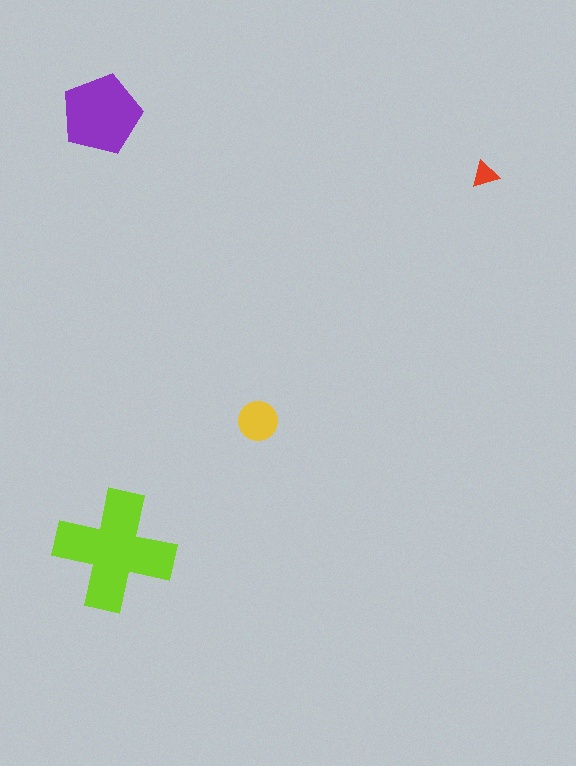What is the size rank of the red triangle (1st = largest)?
4th.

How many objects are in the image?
There are 4 objects in the image.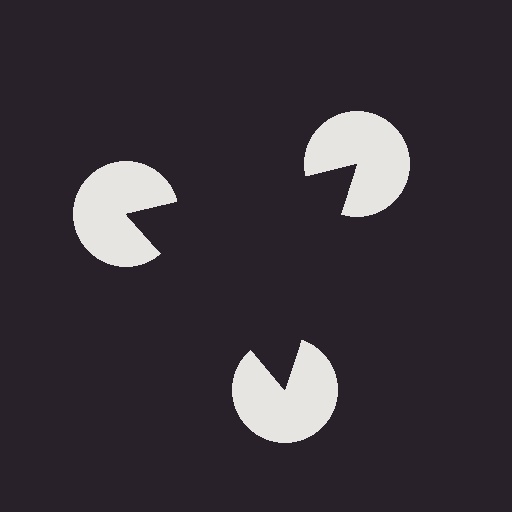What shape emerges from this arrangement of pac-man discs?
An illusory triangle — its edges are inferred from the aligned wedge cuts in the pac-man discs, not physically drawn.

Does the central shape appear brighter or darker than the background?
It typically appears slightly darker than the background, even though no actual brightness change is drawn.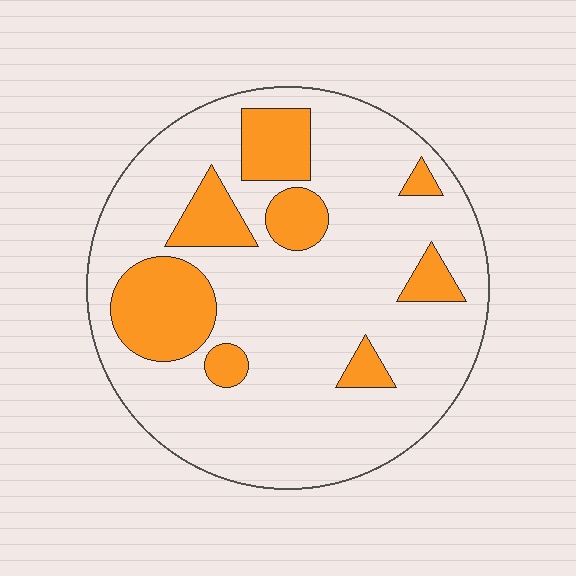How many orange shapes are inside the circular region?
8.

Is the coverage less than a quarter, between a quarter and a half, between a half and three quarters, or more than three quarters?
Less than a quarter.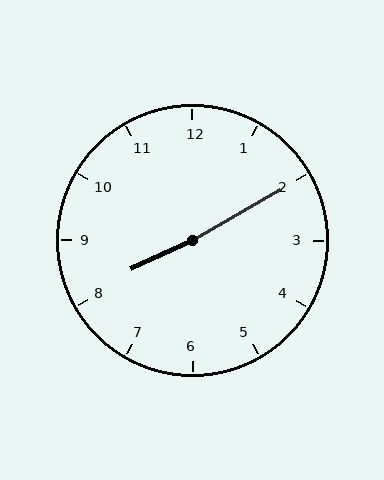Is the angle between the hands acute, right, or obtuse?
It is obtuse.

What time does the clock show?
8:10.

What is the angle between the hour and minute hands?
Approximately 175 degrees.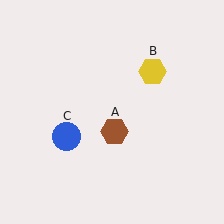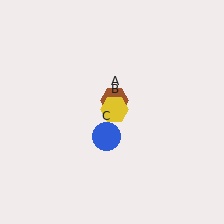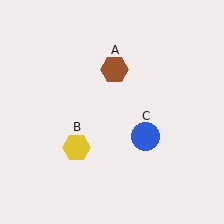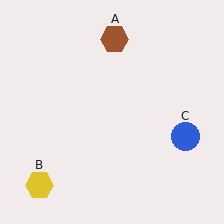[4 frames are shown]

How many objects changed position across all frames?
3 objects changed position: brown hexagon (object A), yellow hexagon (object B), blue circle (object C).